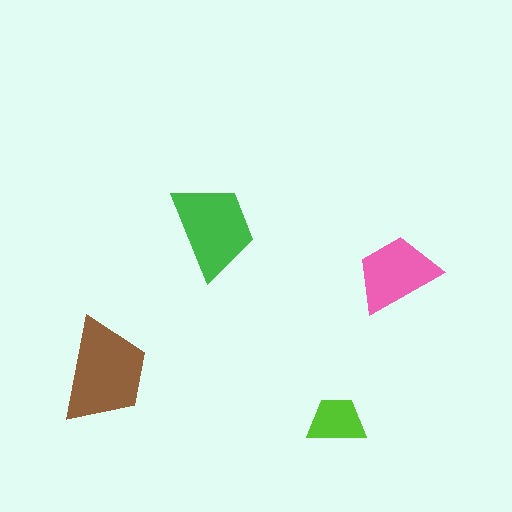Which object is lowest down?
The lime trapezoid is bottommost.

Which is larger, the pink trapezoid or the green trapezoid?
The green one.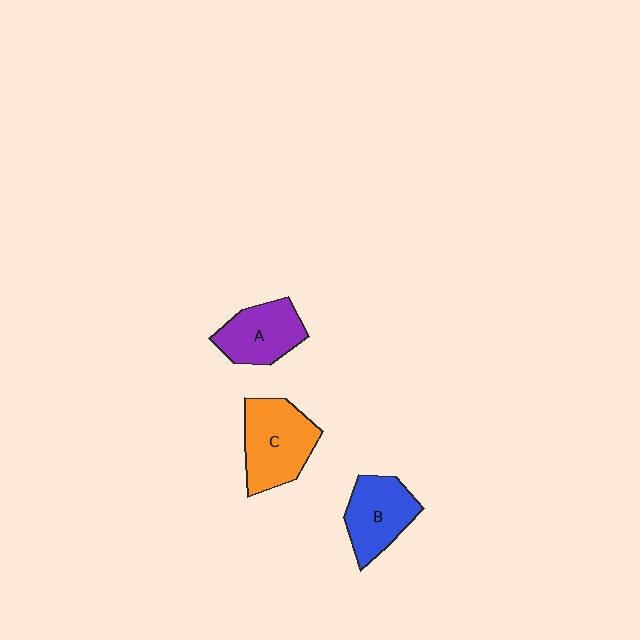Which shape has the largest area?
Shape C (orange).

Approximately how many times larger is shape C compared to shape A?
Approximately 1.3 times.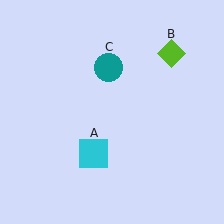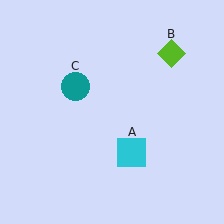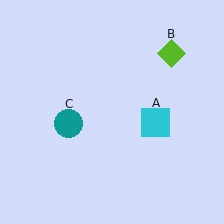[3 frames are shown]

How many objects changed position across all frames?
2 objects changed position: cyan square (object A), teal circle (object C).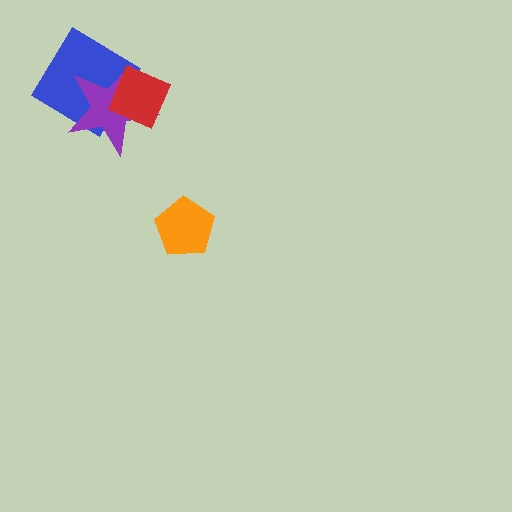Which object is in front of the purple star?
The red diamond is in front of the purple star.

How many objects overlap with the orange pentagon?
0 objects overlap with the orange pentagon.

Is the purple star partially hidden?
Yes, it is partially covered by another shape.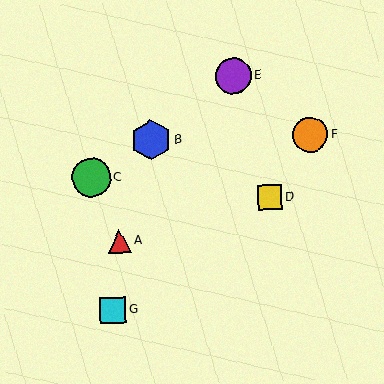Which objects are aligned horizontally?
Objects B, F are aligned horizontally.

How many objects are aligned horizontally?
2 objects (B, F) are aligned horizontally.